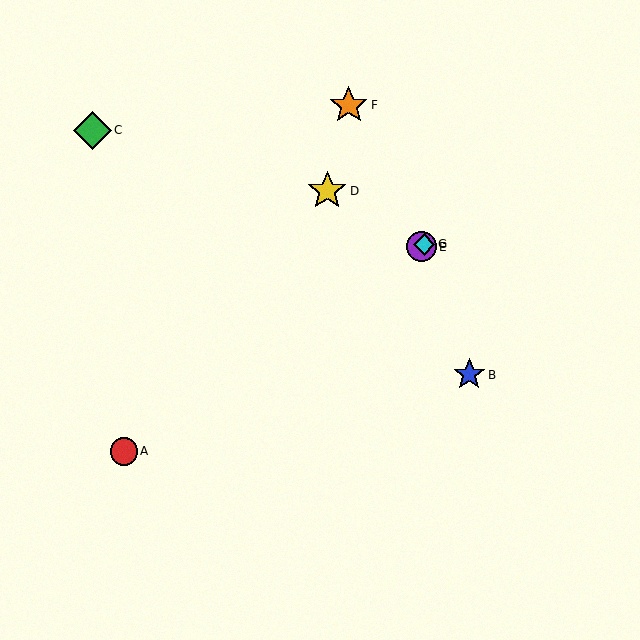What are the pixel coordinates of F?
Object F is at (349, 105).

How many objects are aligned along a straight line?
3 objects (A, E, G) are aligned along a straight line.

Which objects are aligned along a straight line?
Objects A, E, G are aligned along a straight line.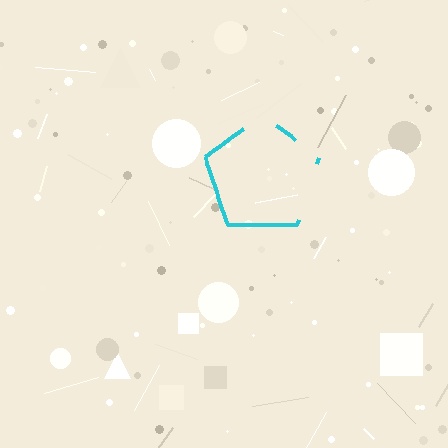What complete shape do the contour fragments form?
The contour fragments form a pentagon.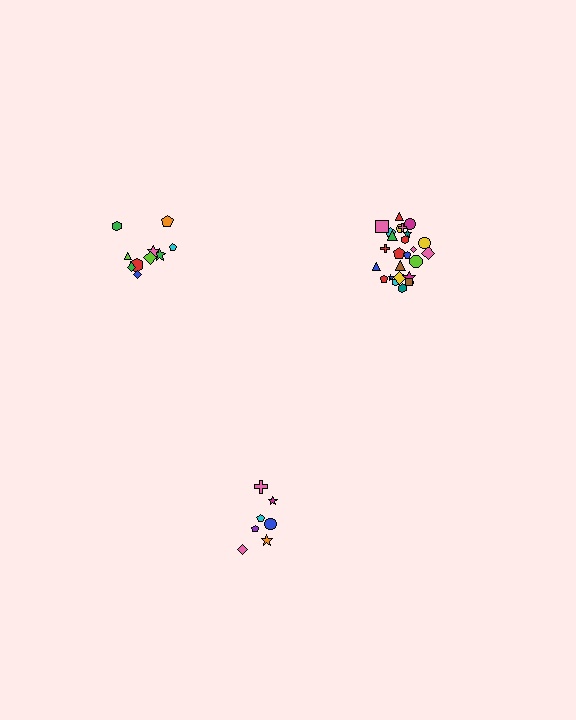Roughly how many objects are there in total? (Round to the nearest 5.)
Roughly 40 objects in total.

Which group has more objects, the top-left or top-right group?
The top-right group.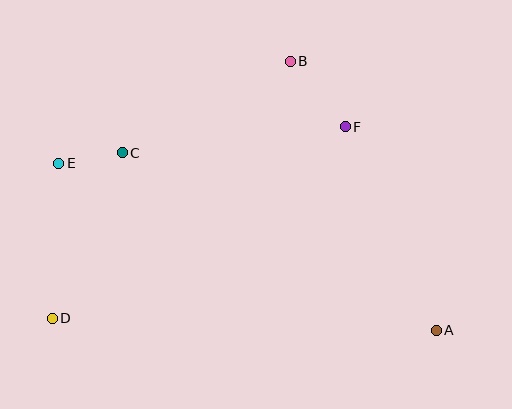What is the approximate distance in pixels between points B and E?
The distance between B and E is approximately 253 pixels.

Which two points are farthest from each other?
Points A and E are farthest from each other.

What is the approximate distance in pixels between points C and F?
The distance between C and F is approximately 224 pixels.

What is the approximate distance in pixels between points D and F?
The distance between D and F is approximately 350 pixels.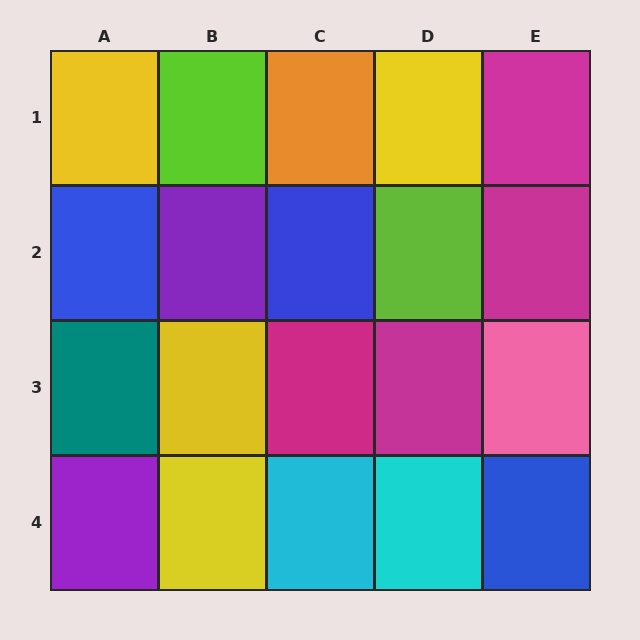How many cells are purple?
2 cells are purple.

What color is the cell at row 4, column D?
Cyan.